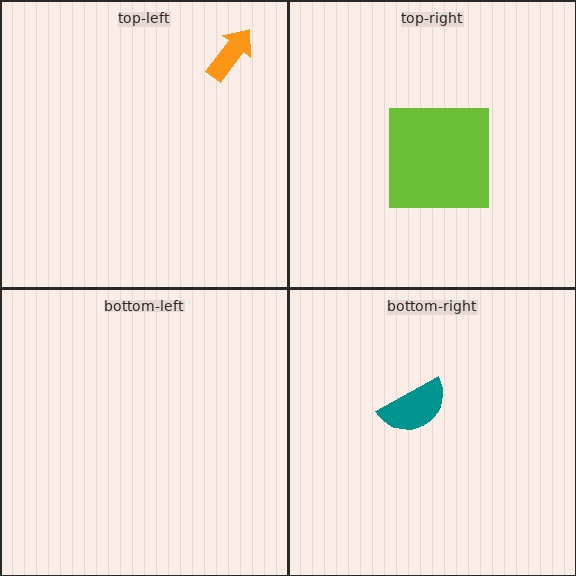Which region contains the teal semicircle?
The bottom-right region.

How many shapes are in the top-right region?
1.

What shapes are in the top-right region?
The lime square.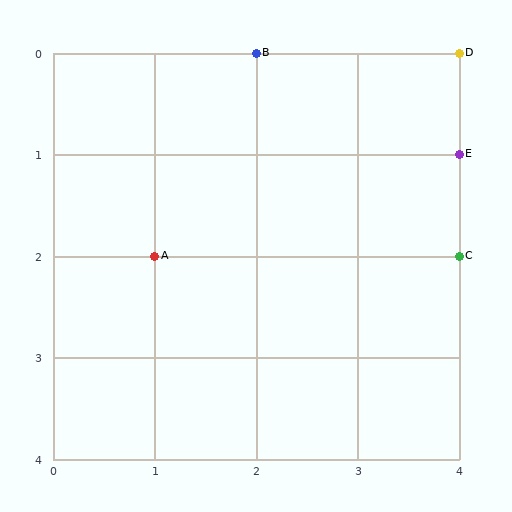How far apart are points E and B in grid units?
Points E and B are 2 columns and 1 row apart (about 2.2 grid units diagonally).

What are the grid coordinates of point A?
Point A is at grid coordinates (1, 2).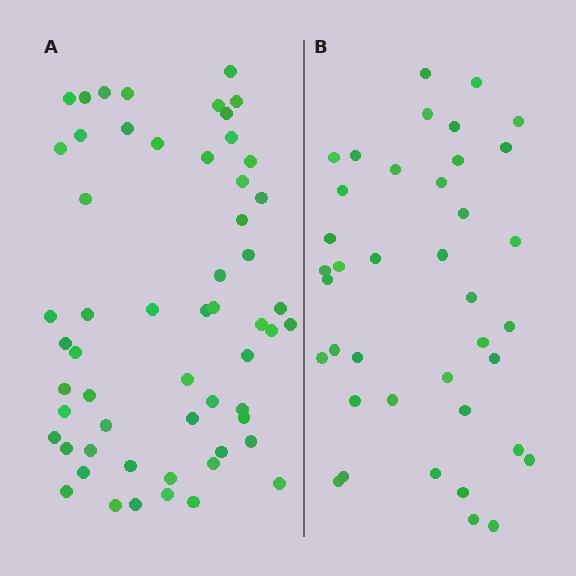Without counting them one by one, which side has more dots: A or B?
Region A (the left region) has more dots.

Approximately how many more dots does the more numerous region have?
Region A has approximately 20 more dots than region B.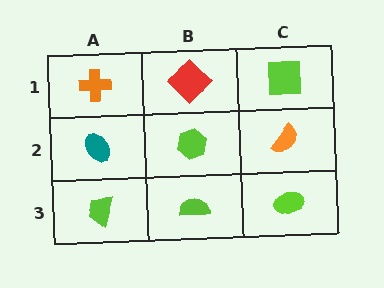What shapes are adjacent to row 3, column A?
A teal ellipse (row 2, column A), a lime semicircle (row 3, column B).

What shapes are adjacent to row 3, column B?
A lime hexagon (row 2, column B), a lime trapezoid (row 3, column A), a lime ellipse (row 3, column C).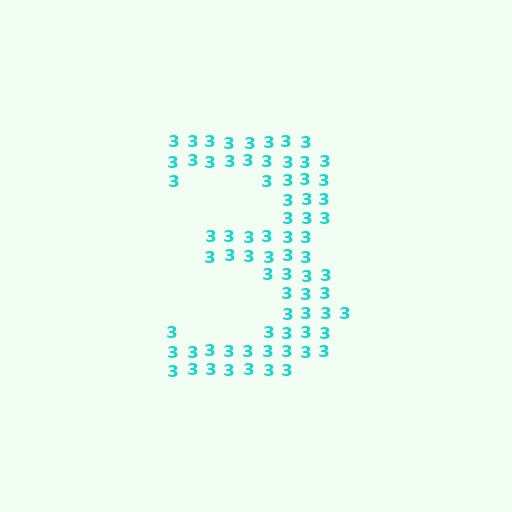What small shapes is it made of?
It is made of small digit 3's.